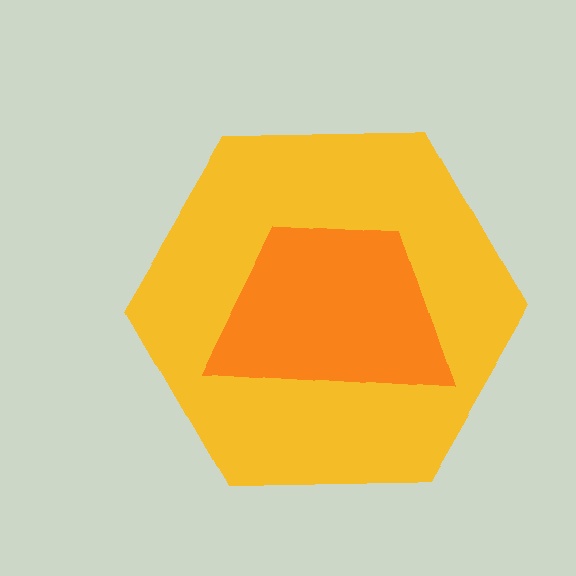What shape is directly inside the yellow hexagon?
The orange trapezoid.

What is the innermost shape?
The orange trapezoid.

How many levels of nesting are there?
2.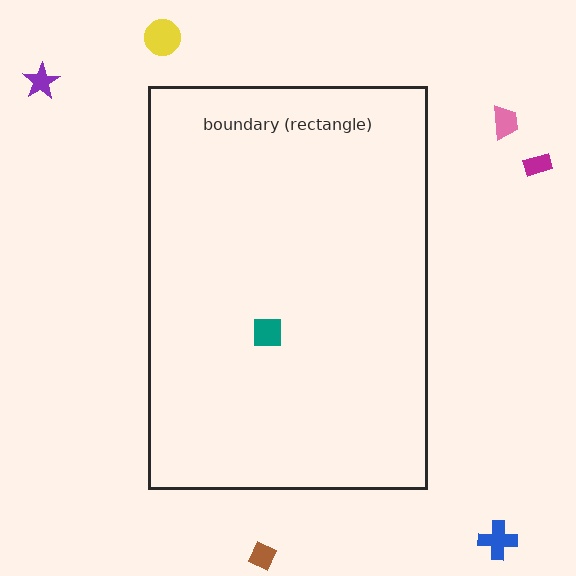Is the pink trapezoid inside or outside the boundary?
Outside.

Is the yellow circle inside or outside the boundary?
Outside.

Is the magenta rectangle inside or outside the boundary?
Outside.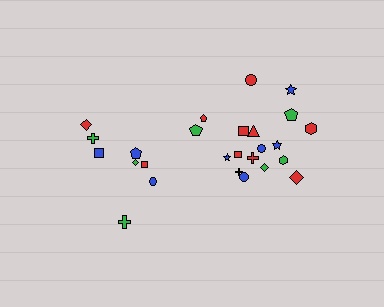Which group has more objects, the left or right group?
The right group.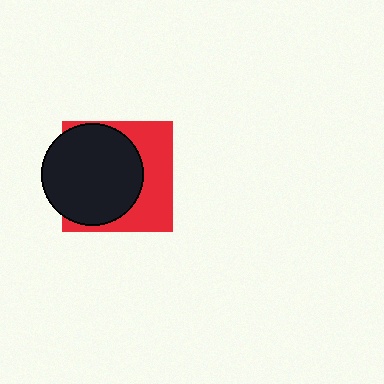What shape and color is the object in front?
The object in front is a black circle.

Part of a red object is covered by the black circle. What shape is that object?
It is a square.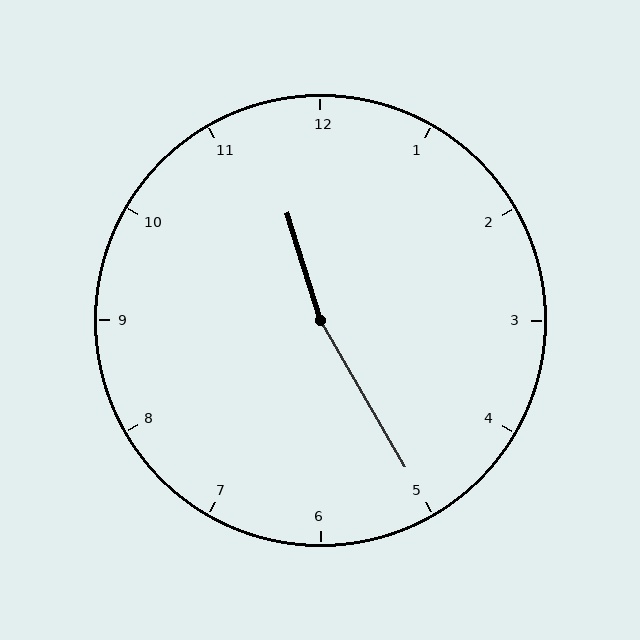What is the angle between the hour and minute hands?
Approximately 168 degrees.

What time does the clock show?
11:25.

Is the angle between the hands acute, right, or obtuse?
It is obtuse.